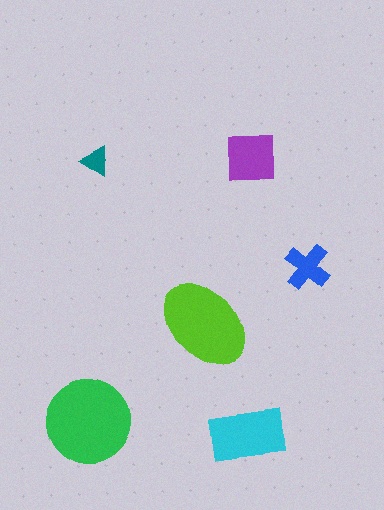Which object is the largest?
The green circle.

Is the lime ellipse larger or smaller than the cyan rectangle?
Larger.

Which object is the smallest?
The teal triangle.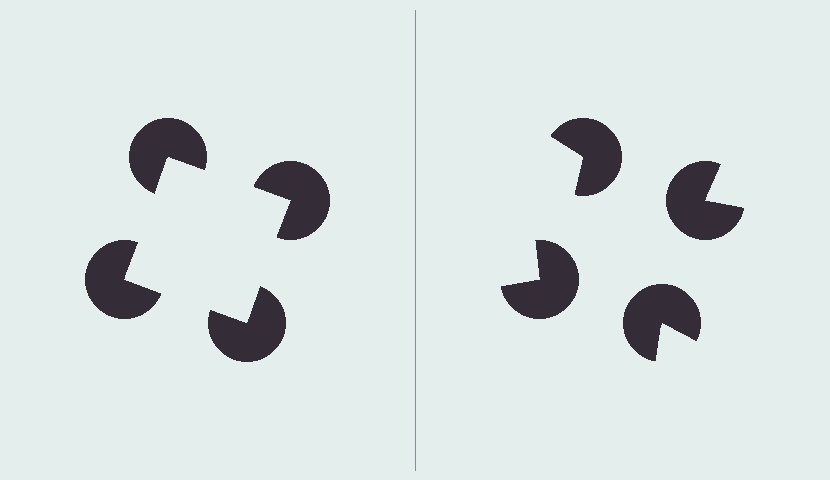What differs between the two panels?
The pac-man discs are positioned identically on both sides; only the wedge orientations differ. On the left they align to a square; on the right they are misaligned.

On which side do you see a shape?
An illusory square appears on the left side. On the right side the wedge cuts are rotated, so no coherent shape forms.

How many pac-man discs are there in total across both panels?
8 — 4 on each side.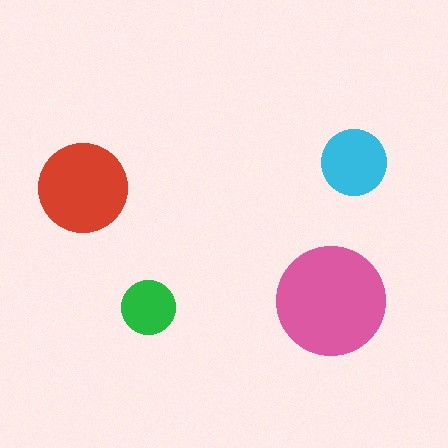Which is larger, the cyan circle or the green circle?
The cyan one.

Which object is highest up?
The cyan circle is topmost.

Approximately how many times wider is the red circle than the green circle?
About 1.5 times wider.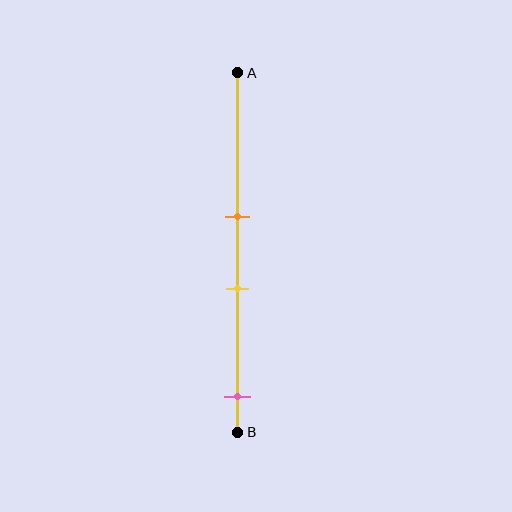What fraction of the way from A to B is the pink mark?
The pink mark is approximately 90% (0.9) of the way from A to B.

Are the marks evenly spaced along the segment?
No, the marks are not evenly spaced.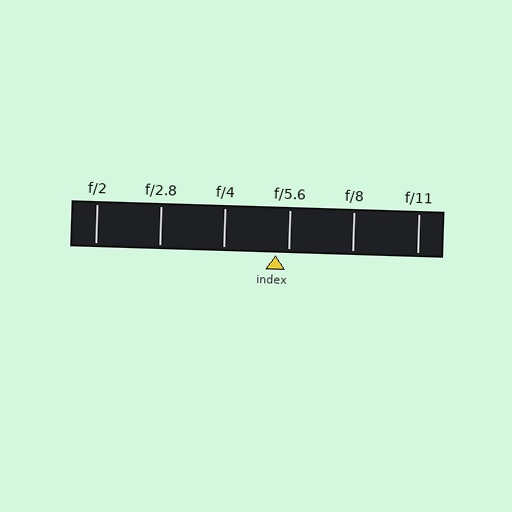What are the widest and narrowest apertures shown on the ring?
The widest aperture shown is f/2 and the narrowest is f/11.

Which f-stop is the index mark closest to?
The index mark is closest to f/5.6.